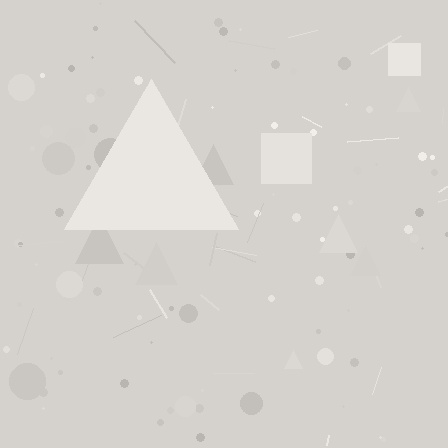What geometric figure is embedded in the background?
A triangle is embedded in the background.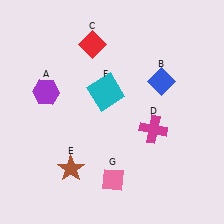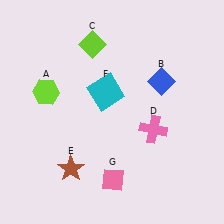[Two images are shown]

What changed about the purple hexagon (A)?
In Image 1, A is purple. In Image 2, it changed to lime.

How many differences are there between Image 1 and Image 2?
There are 3 differences between the two images.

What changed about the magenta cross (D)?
In Image 1, D is magenta. In Image 2, it changed to pink.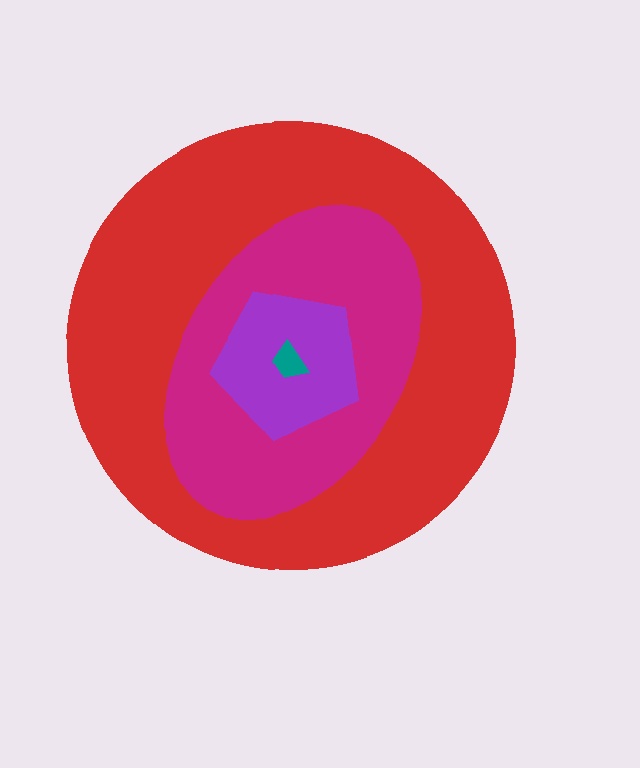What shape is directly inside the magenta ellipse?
The purple pentagon.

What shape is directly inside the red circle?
The magenta ellipse.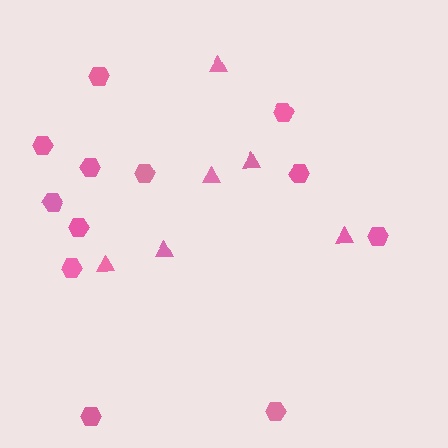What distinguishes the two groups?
There are 2 groups: one group of triangles (6) and one group of hexagons (12).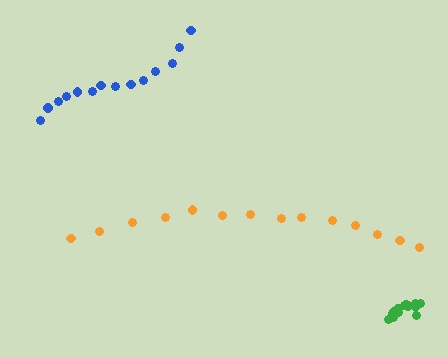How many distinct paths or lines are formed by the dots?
There are 3 distinct paths.